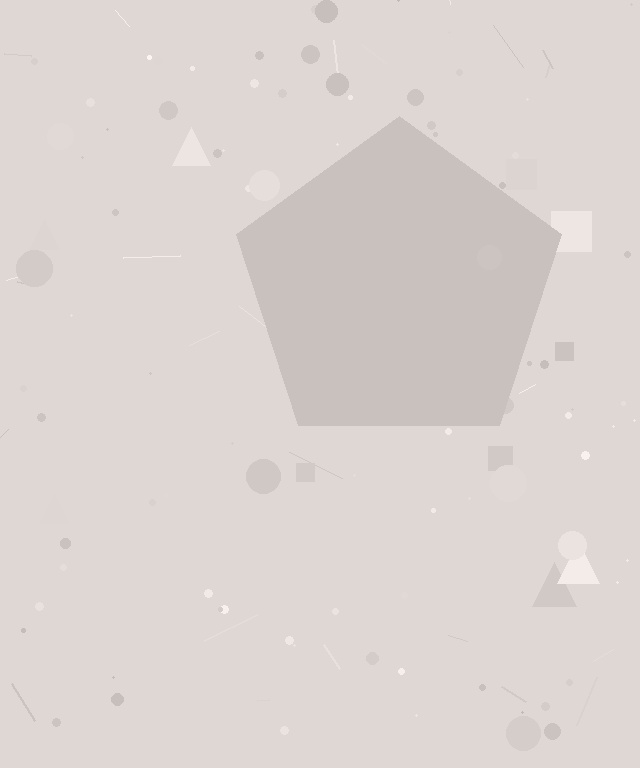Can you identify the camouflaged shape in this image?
The camouflaged shape is a pentagon.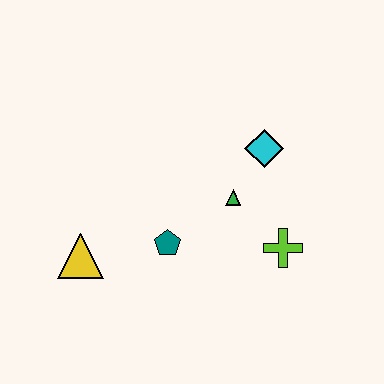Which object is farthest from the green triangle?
The yellow triangle is farthest from the green triangle.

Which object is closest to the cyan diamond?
The green triangle is closest to the cyan diamond.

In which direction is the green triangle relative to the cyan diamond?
The green triangle is below the cyan diamond.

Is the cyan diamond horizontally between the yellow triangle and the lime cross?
Yes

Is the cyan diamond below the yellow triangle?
No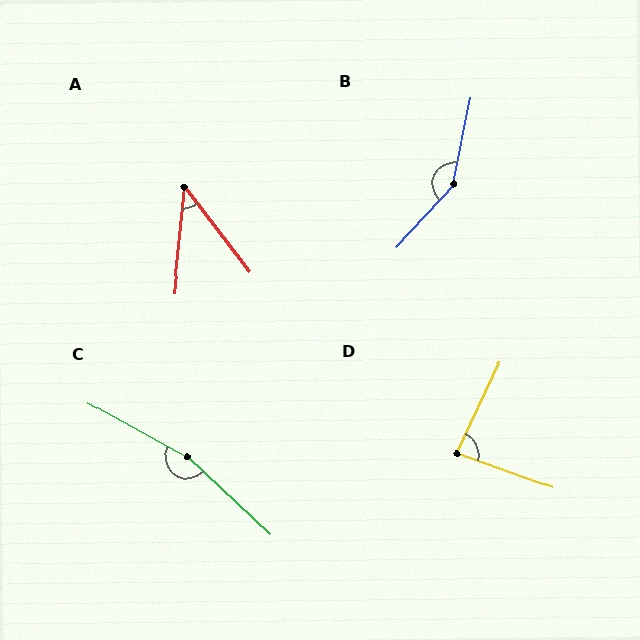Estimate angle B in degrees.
Approximately 149 degrees.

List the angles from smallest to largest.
A (43°), D (85°), B (149°), C (166°).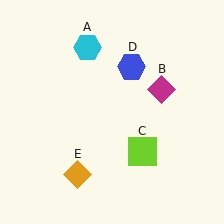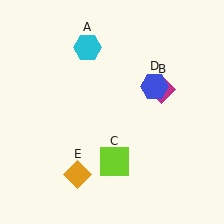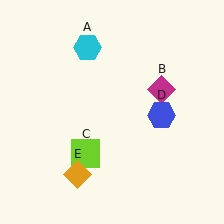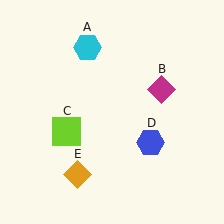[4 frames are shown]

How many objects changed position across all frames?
2 objects changed position: lime square (object C), blue hexagon (object D).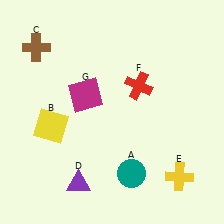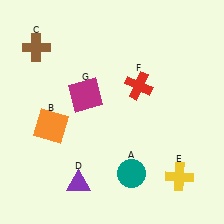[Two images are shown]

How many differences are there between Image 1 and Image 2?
There is 1 difference between the two images.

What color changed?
The square (B) changed from yellow in Image 1 to orange in Image 2.